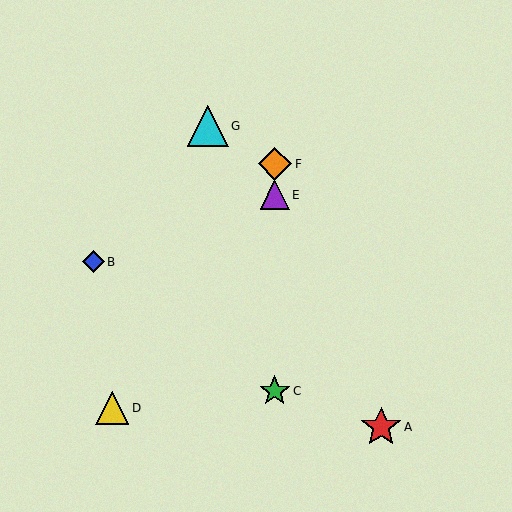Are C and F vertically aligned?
Yes, both are at x≈275.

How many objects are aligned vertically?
3 objects (C, E, F) are aligned vertically.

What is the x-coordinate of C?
Object C is at x≈275.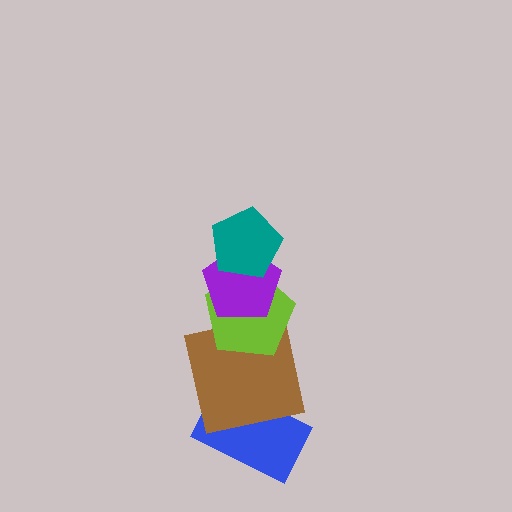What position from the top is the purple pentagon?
The purple pentagon is 2nd from the top.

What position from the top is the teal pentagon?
The teal pentagon is 1st from the top.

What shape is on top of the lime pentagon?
The purple pentagon is on top of the lime pentagon.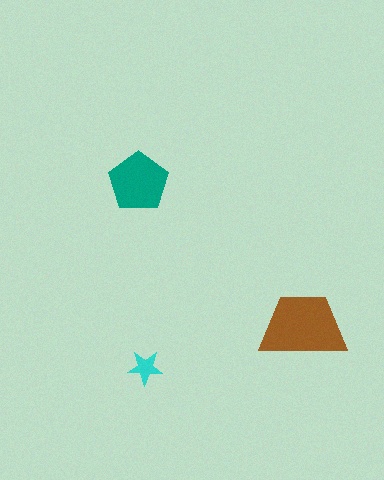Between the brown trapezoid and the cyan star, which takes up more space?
The brown trapezoid.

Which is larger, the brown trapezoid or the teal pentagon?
The brown trapezoid.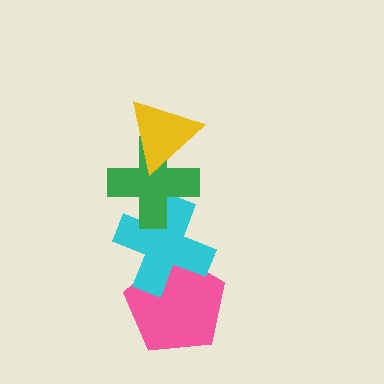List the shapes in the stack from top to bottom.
From top to bottom: the yellow triangle, the green cross, the cyan cross, the pink pentagon.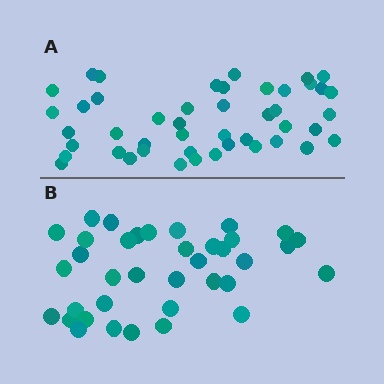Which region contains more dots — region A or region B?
Region A (the top region) has more dots.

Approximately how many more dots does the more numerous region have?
Region A has roughly 8 or so more dots than region B.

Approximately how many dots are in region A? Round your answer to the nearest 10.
About 50 dots. (The exact count is 46, which rounds to 50.)